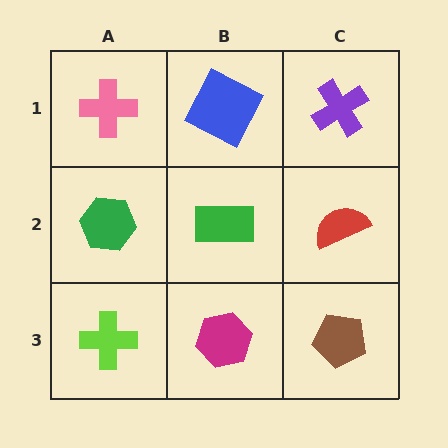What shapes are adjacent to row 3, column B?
A green rectangle (row 2, column B), a lime cross (row 3, column A), a brown pentagon (row 3, column C).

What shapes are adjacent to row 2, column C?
A purple cross (row 1, column C), a brown pentagon (row 3, column C), a green rectangle (row 2, column B).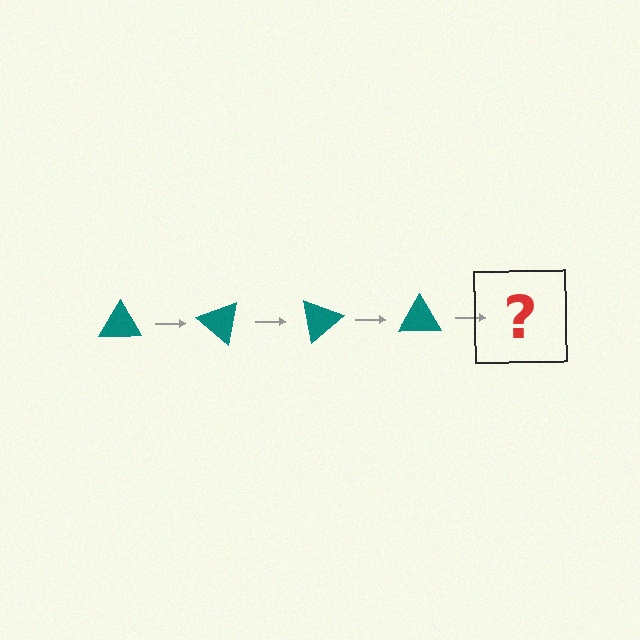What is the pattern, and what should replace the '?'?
The pattern is that the triangle rotates 40 degrees each step. The '?' should be a teal triangle rotated 160 degrees.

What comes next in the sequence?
The next element should be a teal triangle rotated 160 degrees.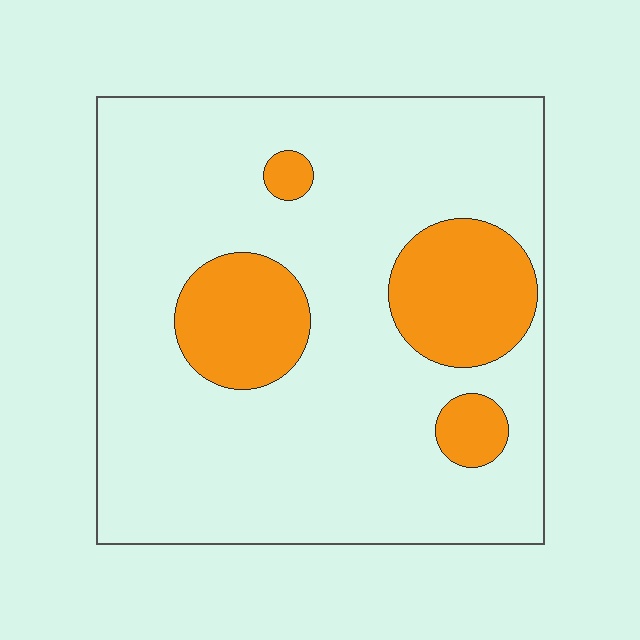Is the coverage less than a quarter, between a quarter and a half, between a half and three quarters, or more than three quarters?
Less than a quarter.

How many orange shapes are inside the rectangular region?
4.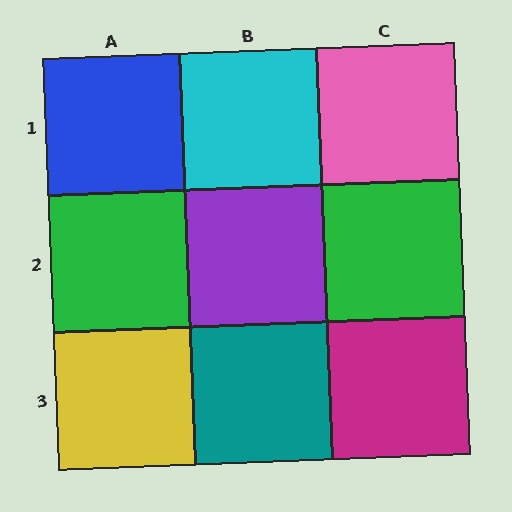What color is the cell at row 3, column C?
Magenta.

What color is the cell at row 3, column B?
Teal.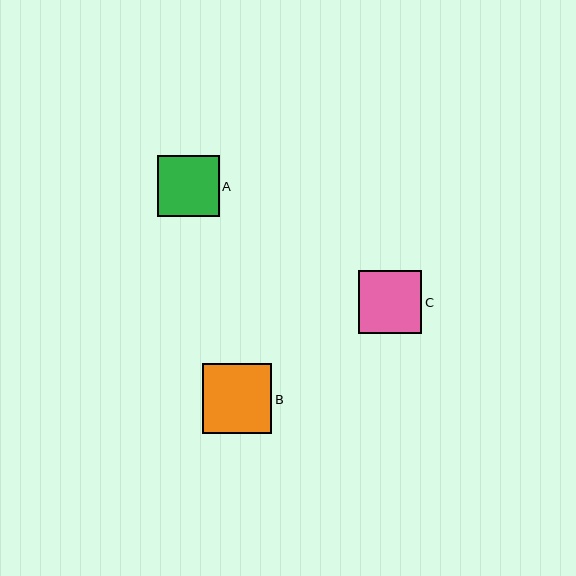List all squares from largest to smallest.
From largest to smallest: B, C, A.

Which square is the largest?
Square B is the largest with a size of approximately 69 pixels.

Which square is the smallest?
Square A is the smallest with a size of approximately 62 pixels.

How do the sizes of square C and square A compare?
Square C and square A are approximately the same size.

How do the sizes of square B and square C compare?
Square B and square C are approximately the same size.